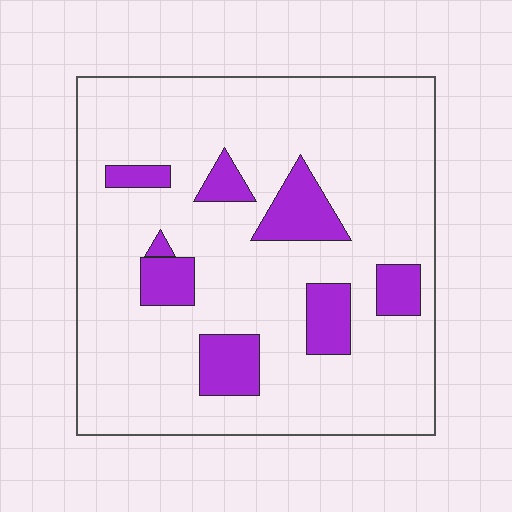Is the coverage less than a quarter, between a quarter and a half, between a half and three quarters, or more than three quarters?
Less than a quarter.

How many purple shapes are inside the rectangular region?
8.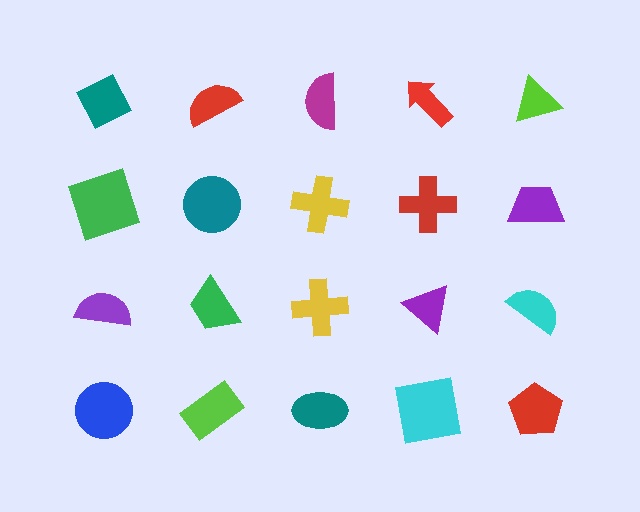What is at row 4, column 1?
A blue circle.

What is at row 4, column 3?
A teal ellipse.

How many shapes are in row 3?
5 shapes.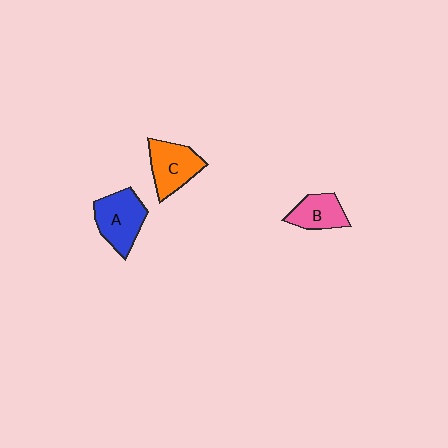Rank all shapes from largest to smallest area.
From largest to smallest: A (blue), C (orange), B (pink).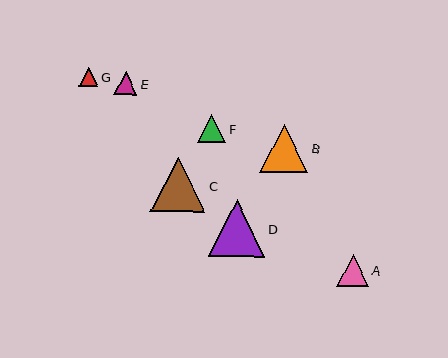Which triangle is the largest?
Triangle D is the largest with a size of approximately 57 pixels.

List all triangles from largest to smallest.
From largest to smallest: D, C, B, A, F, E, G.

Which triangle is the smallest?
Triangle G is the smallest with a size of approximately 19 pixels.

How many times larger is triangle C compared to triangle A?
Triangle C is approximately 1.7 times the size of triangle A.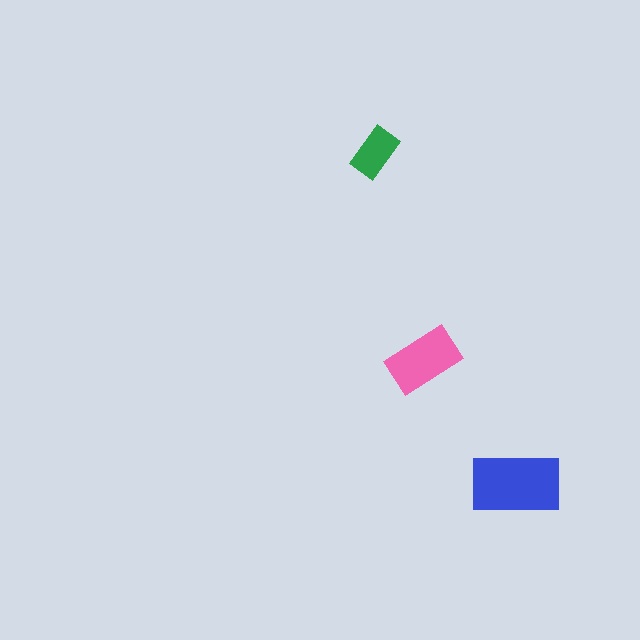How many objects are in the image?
There are 3 objects in the image.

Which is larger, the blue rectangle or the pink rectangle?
The blue one.